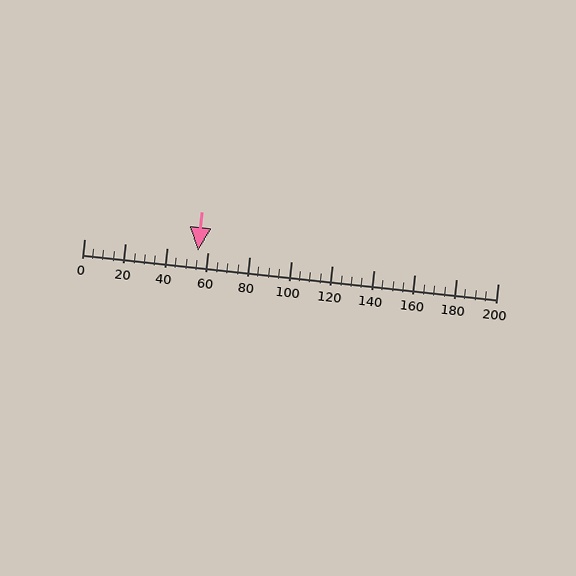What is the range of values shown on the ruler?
The ruler shows values from 0 to 200.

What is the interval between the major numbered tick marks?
The major tick marks are spaced 20 units apart.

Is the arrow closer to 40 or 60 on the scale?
The arrow is closer to 60.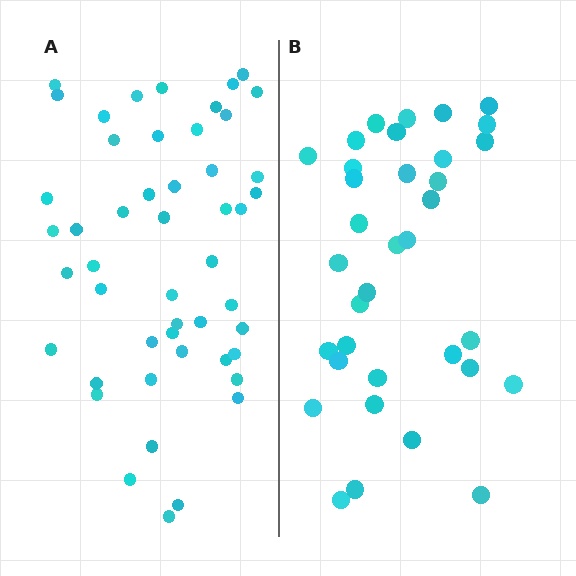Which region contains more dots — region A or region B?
Region A (the left region) has more dots.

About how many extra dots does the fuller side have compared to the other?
Region A has approximately 15 more dots than region B.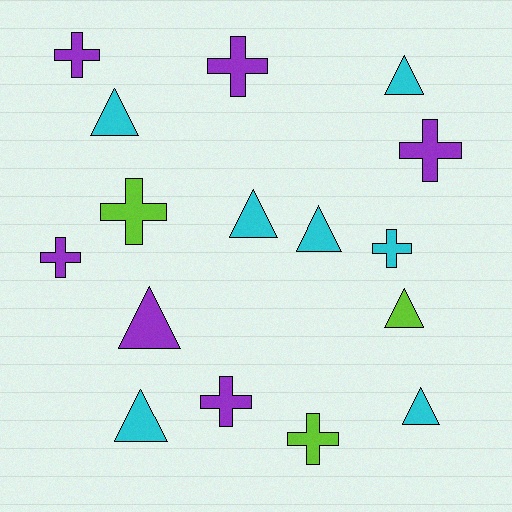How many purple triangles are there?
There is 1 purple triangle.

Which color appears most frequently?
Cyan, with 7 objects.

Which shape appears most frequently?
Cross, with 8 objects.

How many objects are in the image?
There are 16 objects.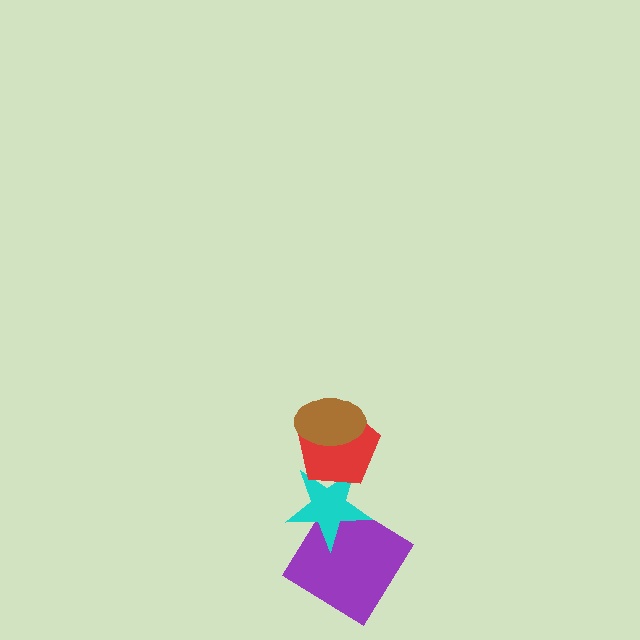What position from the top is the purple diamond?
The purple diamond is 4th from the top.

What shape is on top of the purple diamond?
The cyan star is on top of the purple diamond.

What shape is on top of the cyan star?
The red pentagon is on top of the cyan star.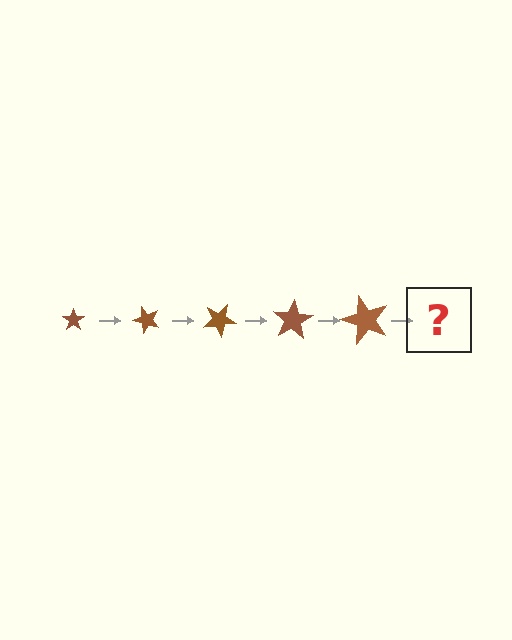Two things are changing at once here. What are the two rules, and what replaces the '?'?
The two rules are that the star grows larger each step and it rotates 50 degrees each step. The '?' should be a star, larger than the previous one and rotated 250 degrees from the start.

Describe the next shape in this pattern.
It should be a star, larger than the previous one and rotated 250 degrees from the start.